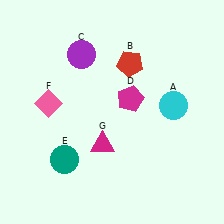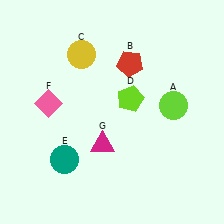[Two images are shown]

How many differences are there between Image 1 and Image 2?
There are 3 differences between the two images.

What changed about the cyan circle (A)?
In Image 1, A is cyan. In Image 2, it changed to lime.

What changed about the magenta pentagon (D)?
In Image 1, D is magenta. In Image 2, it changed to lime.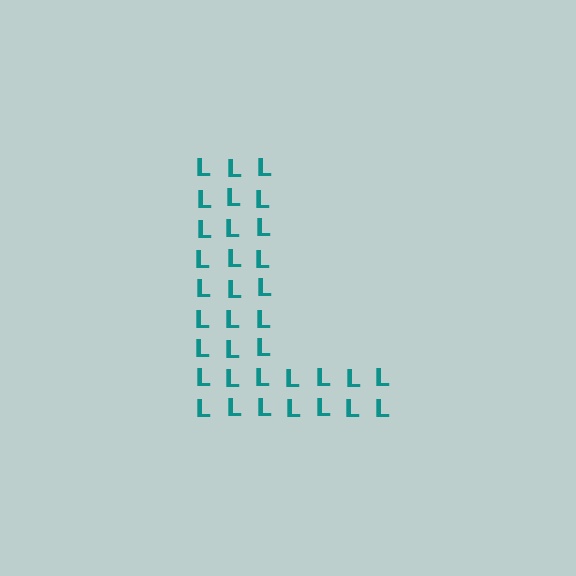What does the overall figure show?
The overall figure shows the letter L.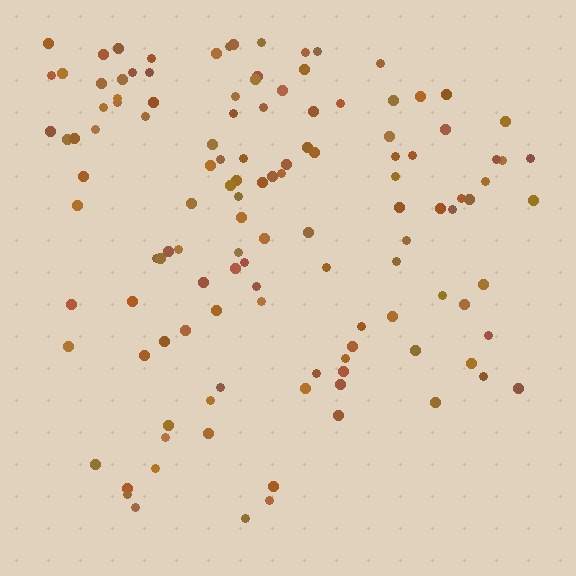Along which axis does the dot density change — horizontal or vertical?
Vertical.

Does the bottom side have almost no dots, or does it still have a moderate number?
Still a moderate number, just noticeably fewer than the top.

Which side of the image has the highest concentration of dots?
The top.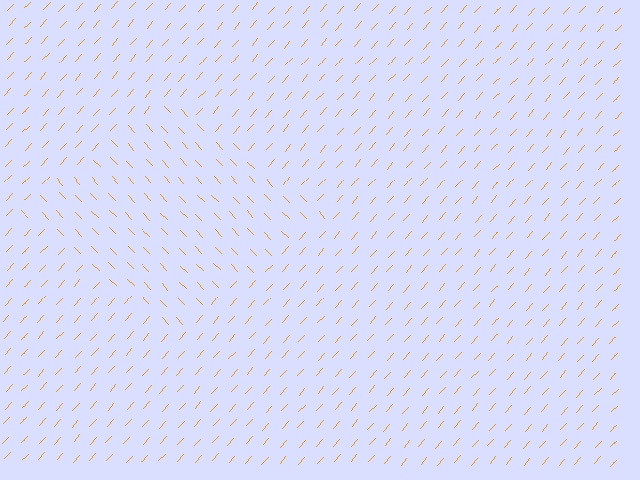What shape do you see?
I see a diamond.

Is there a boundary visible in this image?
Yes, there is a texture boundary formed by a change in line orientation.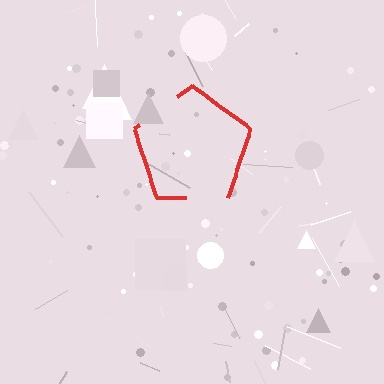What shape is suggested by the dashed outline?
The dashed outline suggests a pentagon.